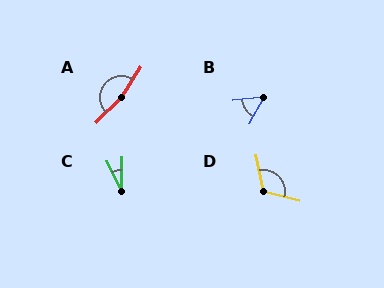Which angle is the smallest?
C, at approximately 27 degrees.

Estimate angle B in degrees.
Approximately 54 degrees.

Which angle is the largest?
A, at approximately 168 degrees.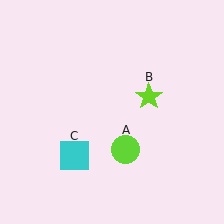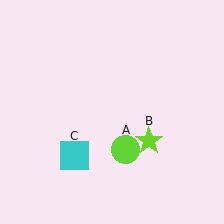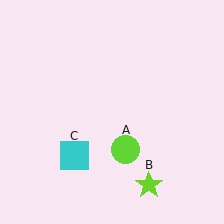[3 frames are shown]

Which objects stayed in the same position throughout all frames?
Lime circle (object A) and cyan square (object C) remained stationary.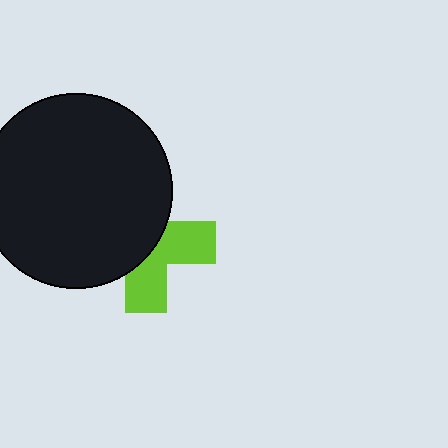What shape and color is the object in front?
The object in front is a black circle.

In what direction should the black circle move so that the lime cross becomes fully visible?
The black circle should move left. That is the shortest direction to clear the overlap and leave the lime cross fully visible.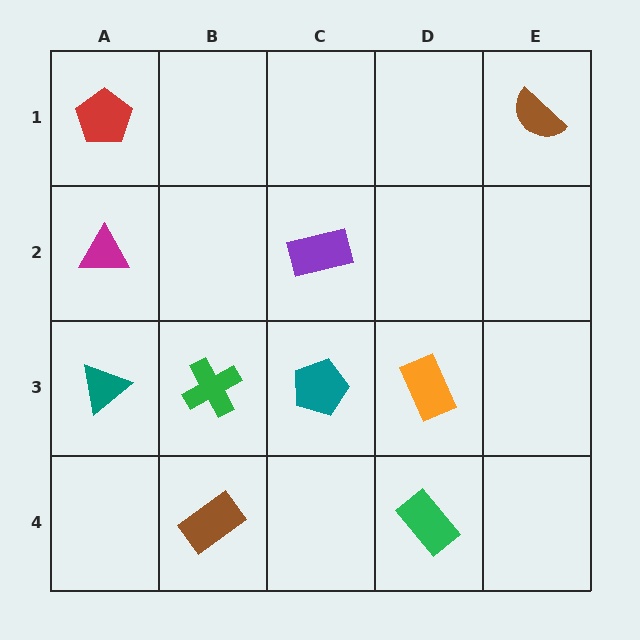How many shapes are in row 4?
2 shapes.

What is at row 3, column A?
A teal triangle.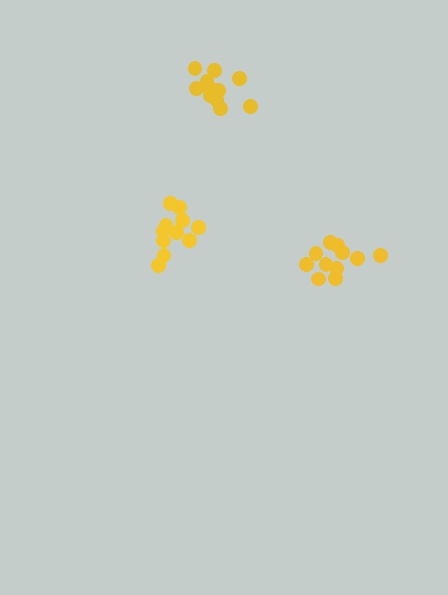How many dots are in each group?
Group 1: 11 dots, Group 2: 12 dots, Group 3: 11 dots (34 total).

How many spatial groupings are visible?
There are 3 spatial groupings.